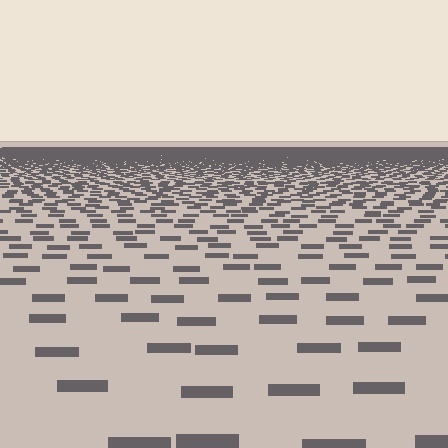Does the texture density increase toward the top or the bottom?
Density increases toward the top.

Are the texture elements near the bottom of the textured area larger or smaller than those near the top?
Larger. Near the bottom, elements are closer to the viewer and appear at a bigger on-screen size.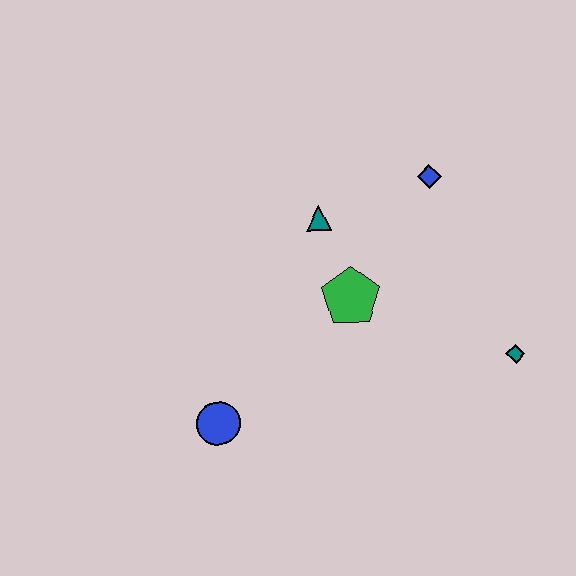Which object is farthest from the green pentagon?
The blue circle is farthest from the green pentagon.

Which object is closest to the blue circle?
The green pentagon is closest to the blue circle.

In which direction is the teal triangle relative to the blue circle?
The teal triangle is above the blue circle.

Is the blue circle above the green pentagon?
No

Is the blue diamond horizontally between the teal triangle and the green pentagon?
No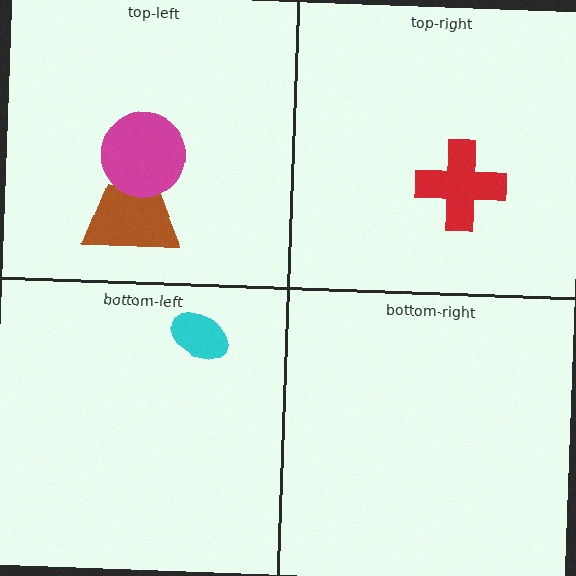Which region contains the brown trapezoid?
The top-left region.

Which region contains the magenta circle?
The top-left region.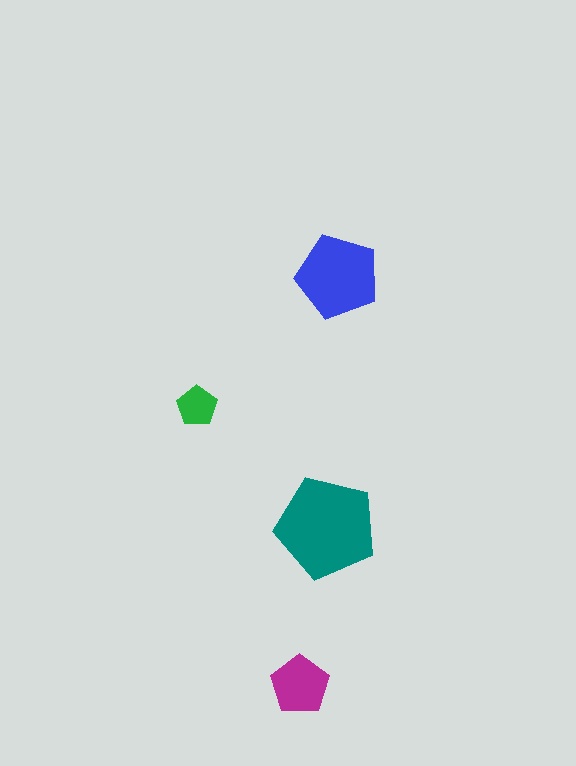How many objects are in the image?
There are 4 objects in the image.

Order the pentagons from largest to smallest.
the teal one, the blue one, the magenta one, the green one.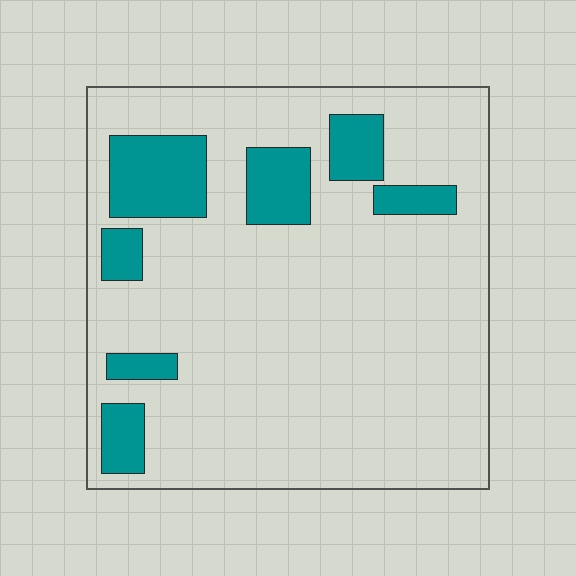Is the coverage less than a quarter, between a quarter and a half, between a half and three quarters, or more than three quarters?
Less than a quarter.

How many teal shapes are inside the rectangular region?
7.